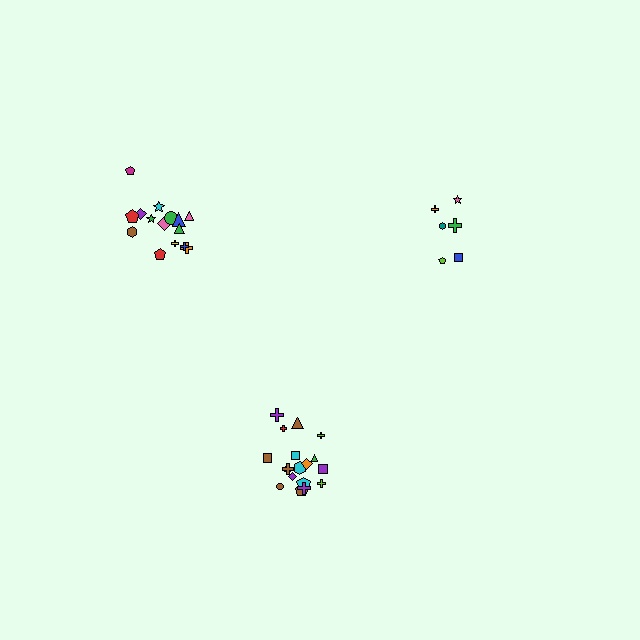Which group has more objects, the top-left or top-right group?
The top-left group.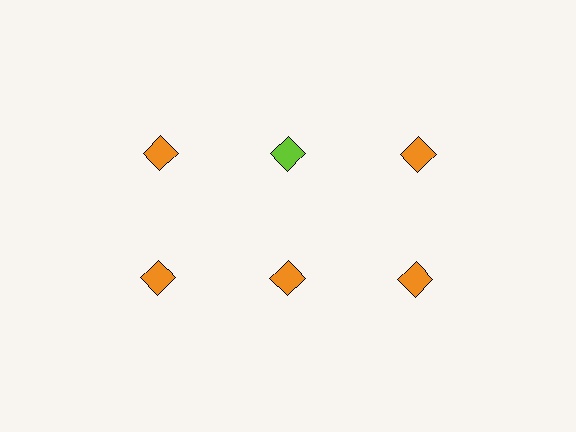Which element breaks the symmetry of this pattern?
The lime diamond in the top row, second from left column breaks the symmetry. All other shapes are orange diamonds.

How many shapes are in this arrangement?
There are 6 shapes arranged in a grid pattern.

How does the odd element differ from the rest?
It has a different color: lime instead of orange.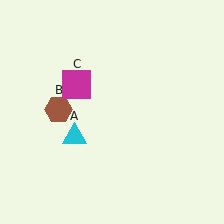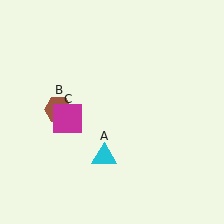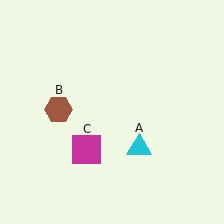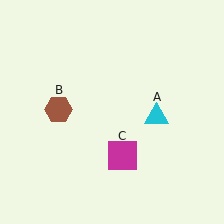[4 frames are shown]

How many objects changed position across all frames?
2 objects changed position: cyan triangle (object A), magenta square (object C).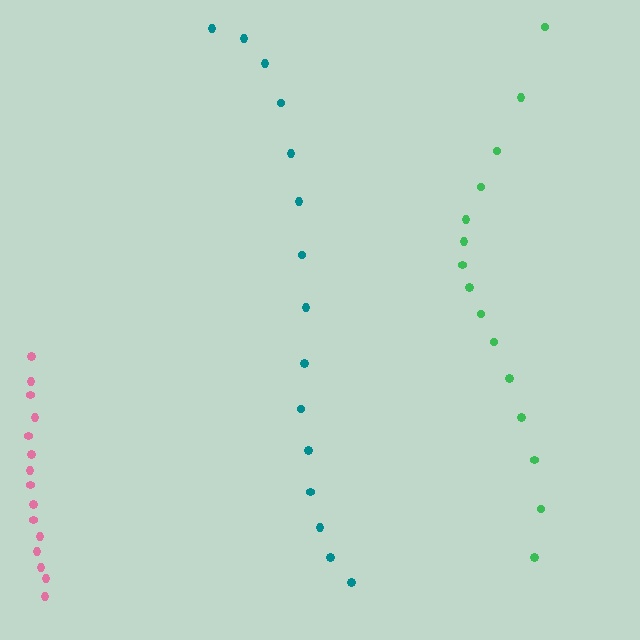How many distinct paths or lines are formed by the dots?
There are 3 distinct paths.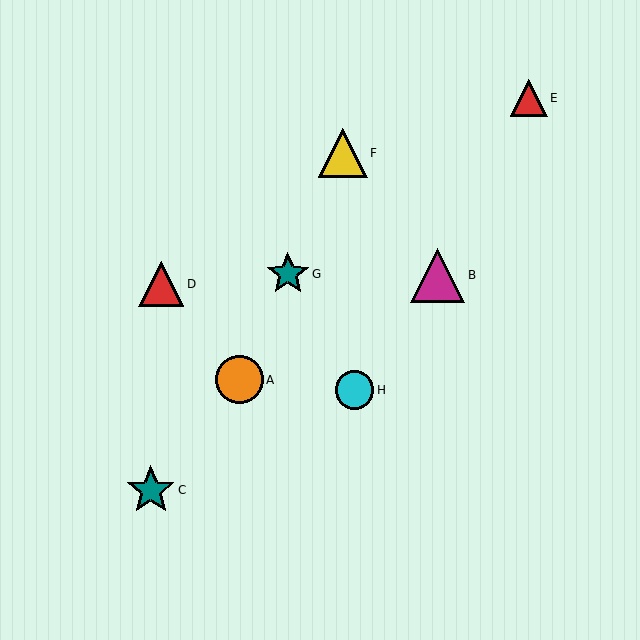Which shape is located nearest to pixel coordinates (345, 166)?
The yellow triangle (labeled F) at (343, 153) is nearest to that location.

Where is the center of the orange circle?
The center of the orange circle is at (240, 380).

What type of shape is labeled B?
Shape B is a magenta triangle.